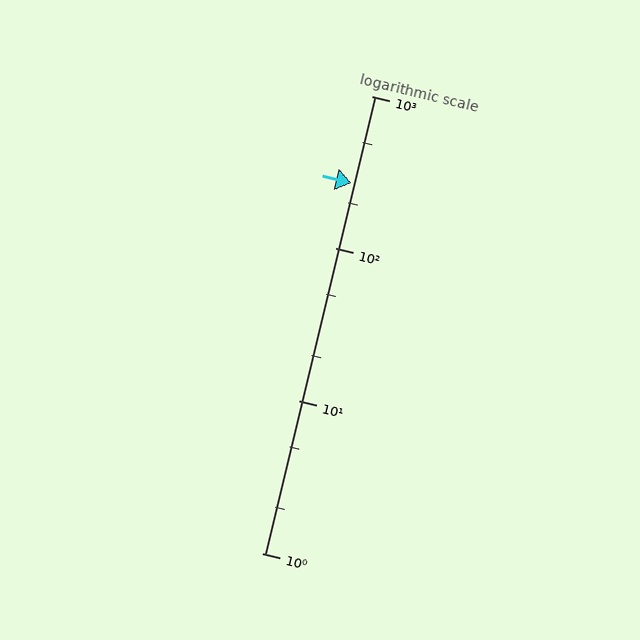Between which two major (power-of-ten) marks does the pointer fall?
The pointer is between 100 and 1000.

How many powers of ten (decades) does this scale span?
The scale spans 3 decades, from 1 to 1000.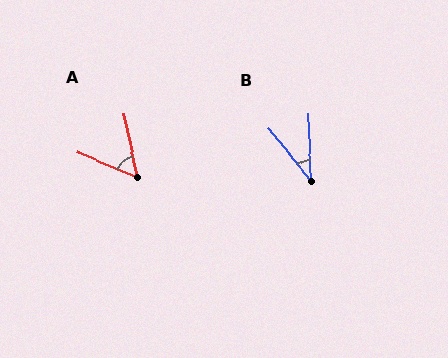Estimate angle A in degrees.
Approximately 55 degrees.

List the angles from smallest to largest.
B (37°), A (55°).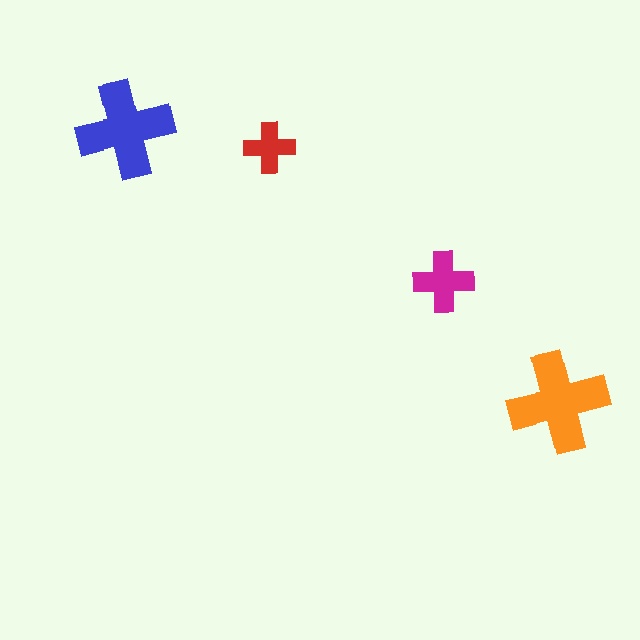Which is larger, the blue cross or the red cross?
The blue one.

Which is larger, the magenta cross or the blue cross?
The blue one.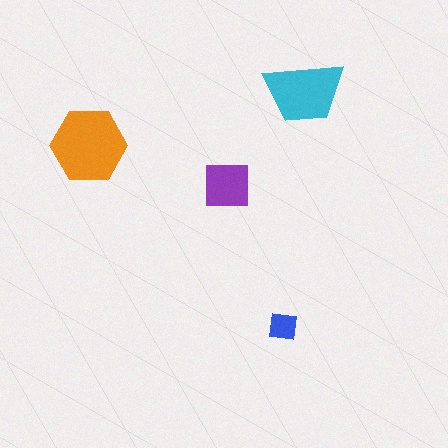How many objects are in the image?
There are 4 objects in the image.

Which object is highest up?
The cyan trapezoid is topmost.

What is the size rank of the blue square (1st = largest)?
4th.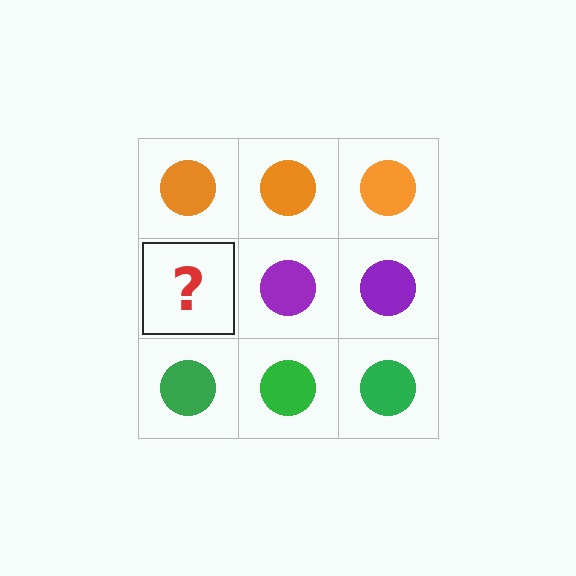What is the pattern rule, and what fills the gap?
The rule is that each row has a consistent color. The gap should be filled with a purple circle.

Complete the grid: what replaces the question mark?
The question mark should be replaced with a purple circle.